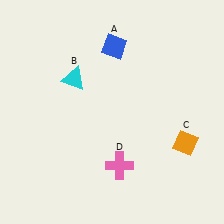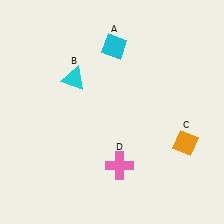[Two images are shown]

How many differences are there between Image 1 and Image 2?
There is 1 difference between the two images.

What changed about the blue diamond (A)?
In Image 1, A is blue. In Image 2, it changed to cyan.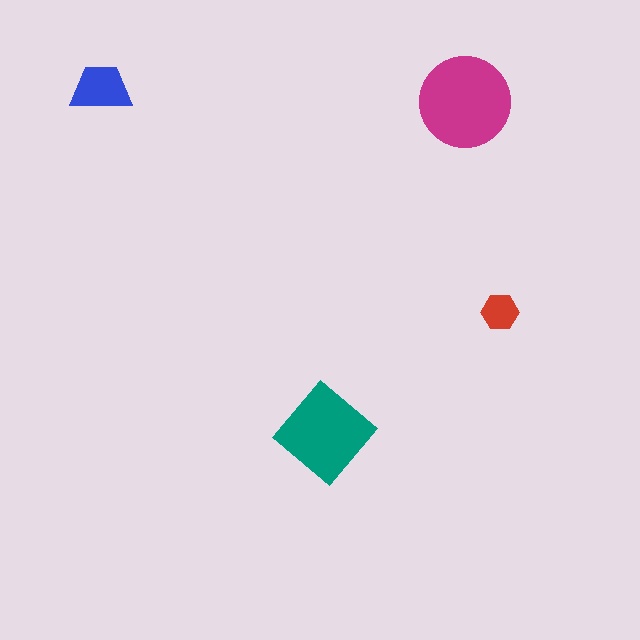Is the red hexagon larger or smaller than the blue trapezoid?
Smaller.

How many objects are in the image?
There are 4 objects in the image.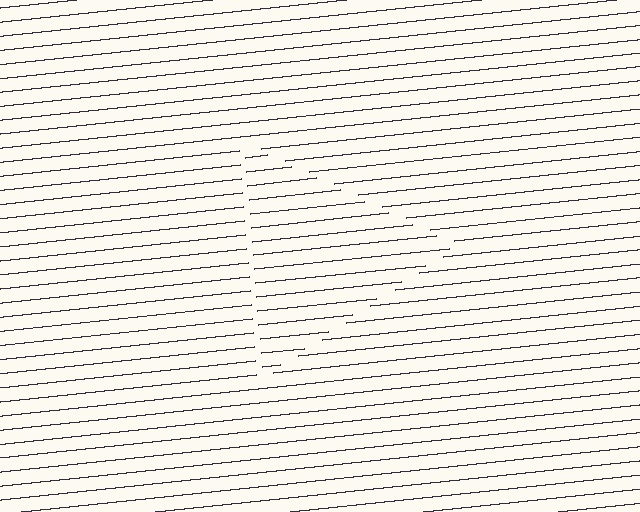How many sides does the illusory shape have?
3 sides — the line-ends trace a triangle.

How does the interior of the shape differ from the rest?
The interior of the shape contains the same grating, shifted by half a period — the contour is defined by the phase discontinuity where line-ends from the inner and outer gratings abut.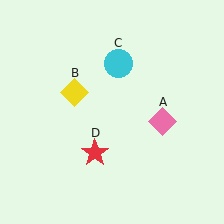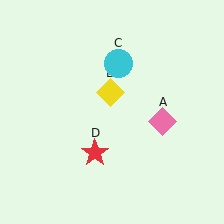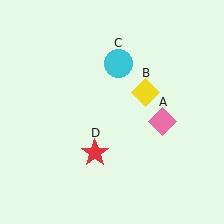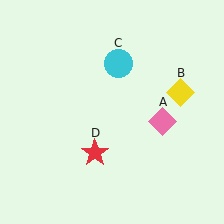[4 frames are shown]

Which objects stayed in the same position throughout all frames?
Pink diamond (object A) and cyan circle (object C) and red star (object D) remained stationary.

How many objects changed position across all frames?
1 object changed position: yellow diamond (object B).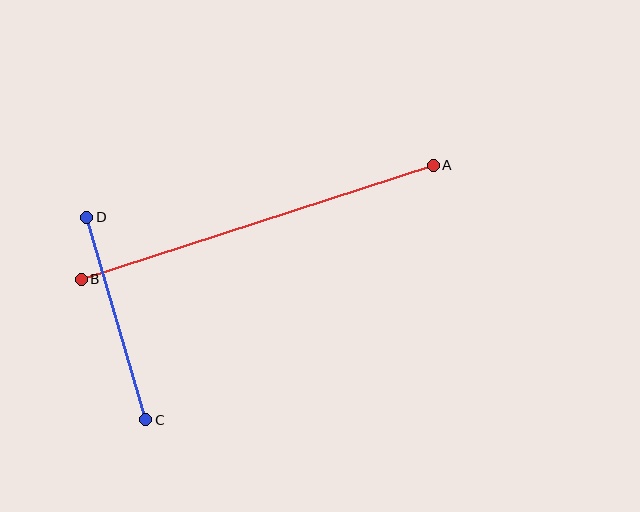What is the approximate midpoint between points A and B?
The midpoint is at approximately (257, 222) pixels.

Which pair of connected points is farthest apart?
Points A and B are farthest apart.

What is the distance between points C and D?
The distance is approximately 211 pixels.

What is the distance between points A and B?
The distance is approximately 370 pixels.